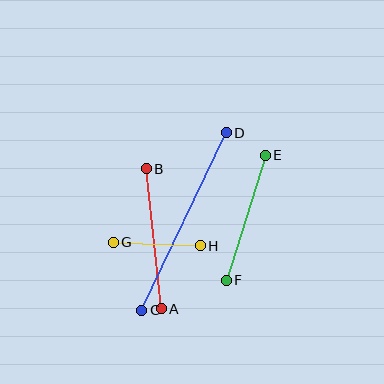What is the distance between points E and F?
The distance is approximately 131 pixels.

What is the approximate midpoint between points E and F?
The midpoint is at approximately (246, 218) pixels.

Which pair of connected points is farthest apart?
Points C and D are farthest apart.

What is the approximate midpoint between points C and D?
The midpoint is at approximately (184, 222) pixels.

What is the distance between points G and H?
The distance is approximately 87 pixels.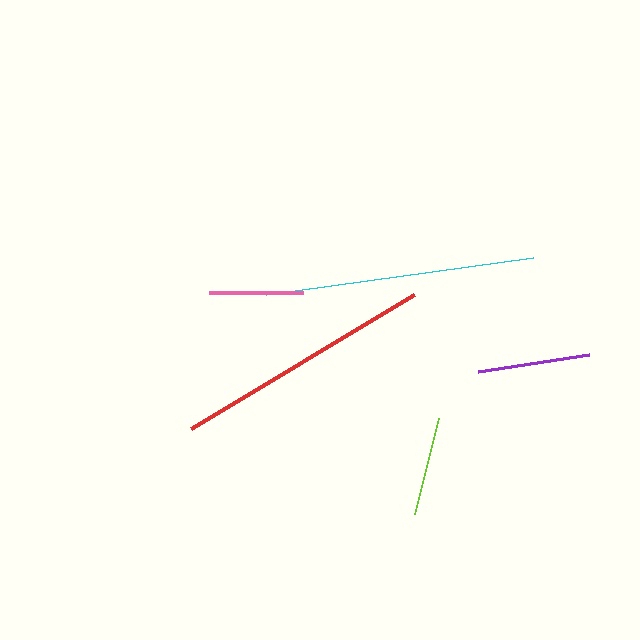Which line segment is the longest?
The cyan line is the longest at approximately 270 pixels.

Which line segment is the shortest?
The pink line is the shortest at approximately 95 pixels.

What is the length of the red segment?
The red segment is approximately 260 pixels long.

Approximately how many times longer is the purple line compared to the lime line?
The purple line is approximately 1.1 times the length of the lime line.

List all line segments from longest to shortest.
From longest to shortest: cyan, red, purple, lime, pink.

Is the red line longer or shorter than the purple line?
The red line is longer than the purple line.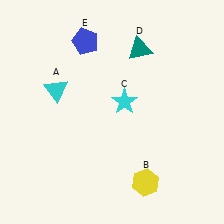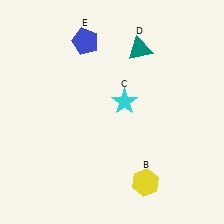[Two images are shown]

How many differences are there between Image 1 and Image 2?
There is 1 difference between the two images.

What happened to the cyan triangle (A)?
The cyan triangle (A) was removed in Image 2. It was in the top-left area of Image 1.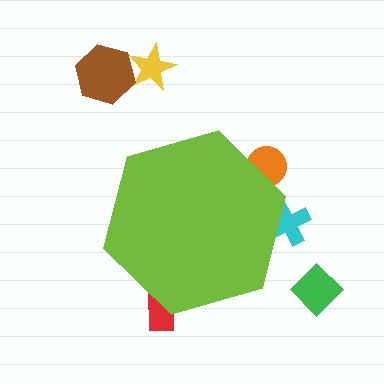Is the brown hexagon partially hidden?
No, the brown hexagon is fully visible.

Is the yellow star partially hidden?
No, the yellow star is fully visible.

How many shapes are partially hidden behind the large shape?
3 shapes are partially hidden.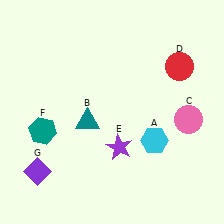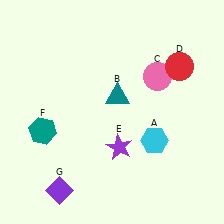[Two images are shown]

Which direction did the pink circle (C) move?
The pink circle (C) moved up.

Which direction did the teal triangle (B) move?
The teal triangle (B) moved right.